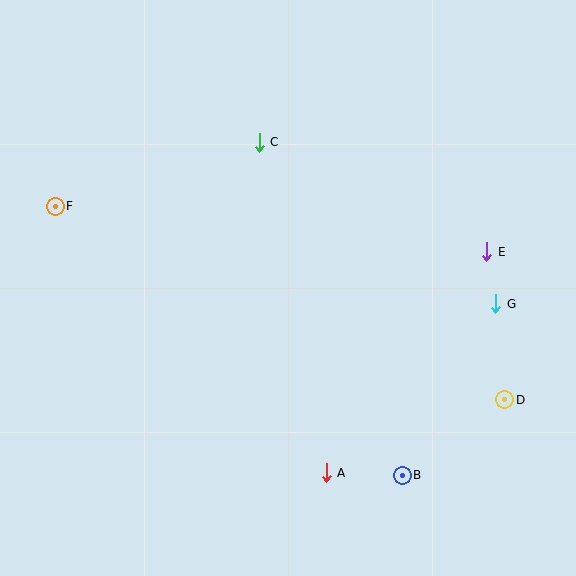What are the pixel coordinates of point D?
Point D is at (505, 400).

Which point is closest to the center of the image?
Point C at (259, 142) is closest to the center.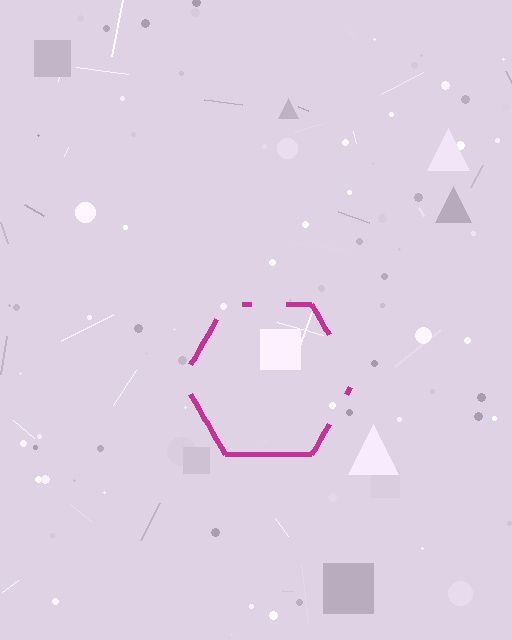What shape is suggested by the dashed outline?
The dashed outline suggests a hexagon.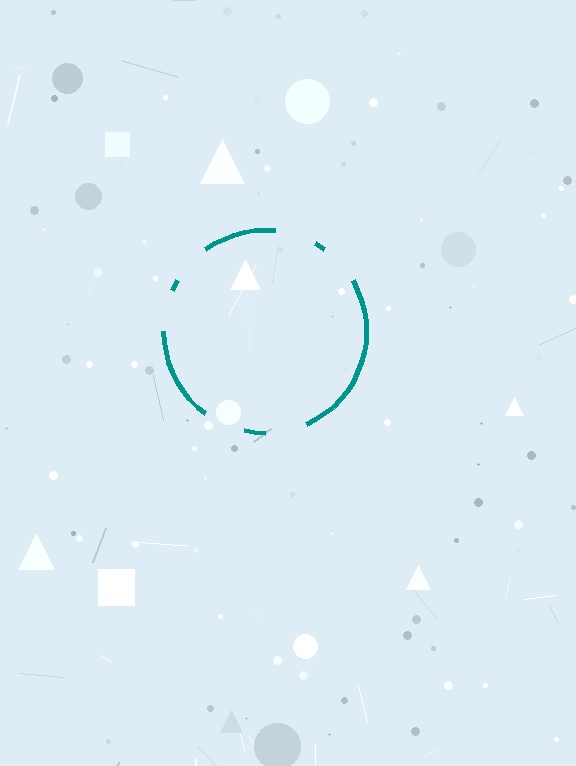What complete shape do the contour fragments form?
The contour fragments form a circle.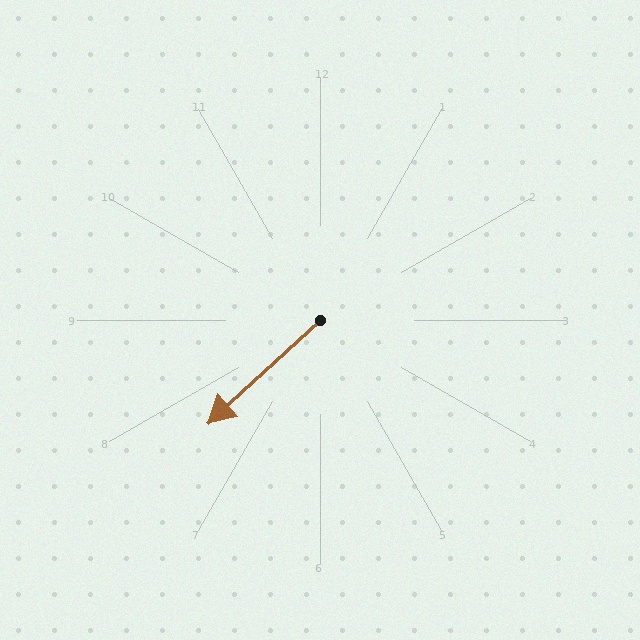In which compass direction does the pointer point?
Southwest.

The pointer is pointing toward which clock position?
Roughly 8 o'clock.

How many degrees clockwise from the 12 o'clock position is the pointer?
Approximately 227 degrees.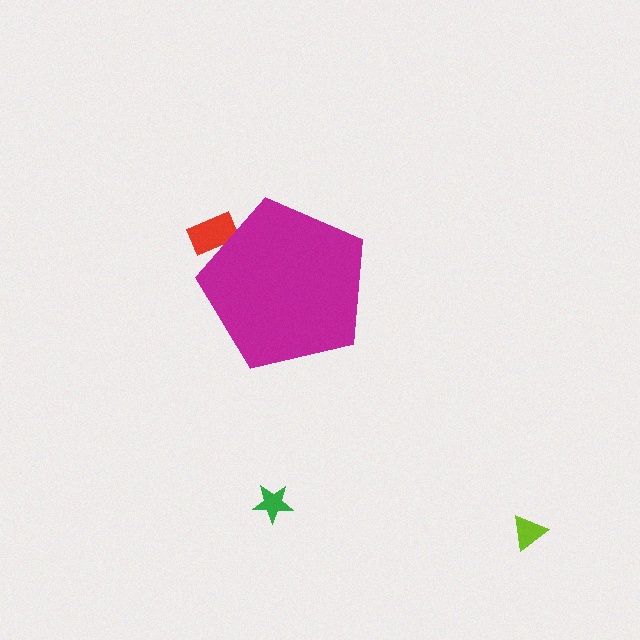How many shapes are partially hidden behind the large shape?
1 shape is partially hidden.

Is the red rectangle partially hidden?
Yes, the red rectangle is partially hidden behind the magenta pentagon.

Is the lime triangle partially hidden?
No, the lime triangle is fully visible.